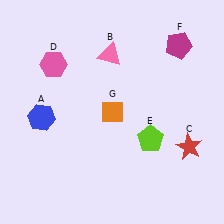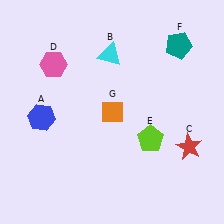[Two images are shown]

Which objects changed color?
B changed from pink to cyan. F changed from magenta to teal.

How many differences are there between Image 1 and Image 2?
There are 2 differences between the two images.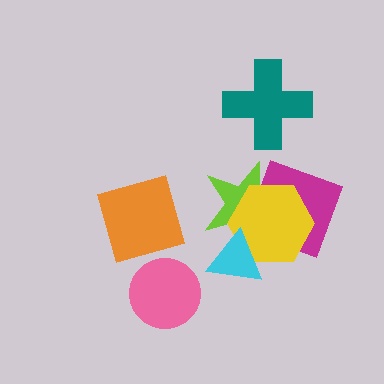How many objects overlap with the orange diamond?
0 objects overlap with the orange diamond.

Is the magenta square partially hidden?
Yes, it is partially covered by another shape.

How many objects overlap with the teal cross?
0 objects overlap with the teal cross.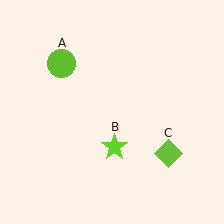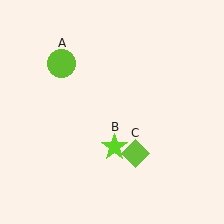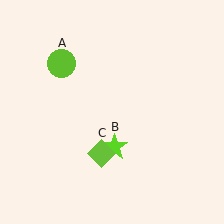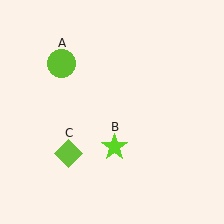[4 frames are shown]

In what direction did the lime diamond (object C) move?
The lime diamond (object C) moved left.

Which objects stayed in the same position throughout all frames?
Lime circle (object A) and lime star (object B) remained stationary.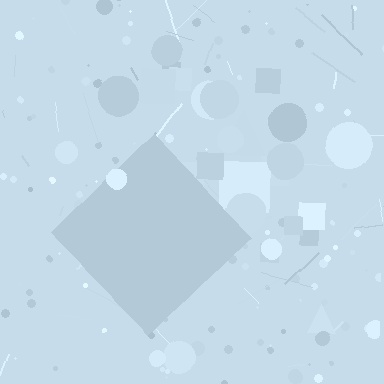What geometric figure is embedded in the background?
A diamond is embedded in the background.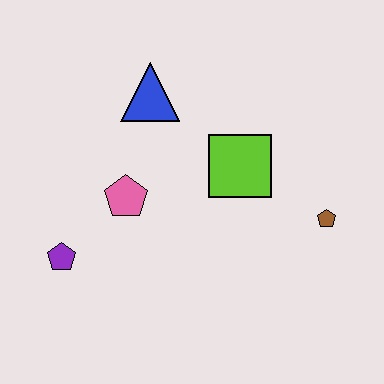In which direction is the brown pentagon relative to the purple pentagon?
The brown pentagon is to the right of the purple pentagon.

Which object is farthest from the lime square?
The purple pentagon is farthest from the lime square.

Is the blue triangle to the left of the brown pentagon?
Yes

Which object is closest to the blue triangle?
The pink pentagon is closest to the blue triangle.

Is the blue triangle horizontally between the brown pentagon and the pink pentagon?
Yes